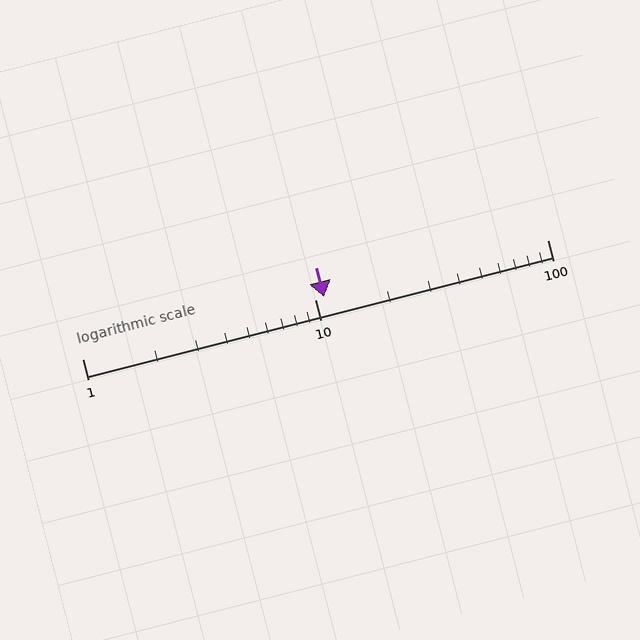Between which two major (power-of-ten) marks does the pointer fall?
The pointer is between 10 and 100.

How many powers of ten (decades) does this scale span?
The scale spans 2 decades, from 1 to 100.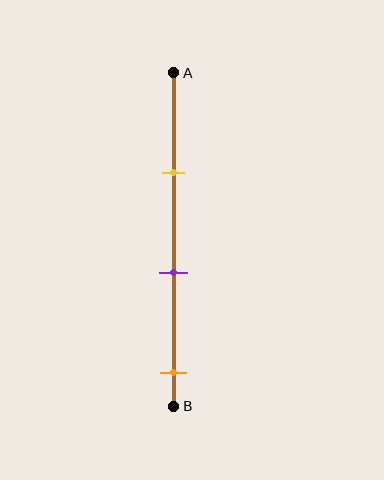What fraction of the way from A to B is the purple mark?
The purple mark is approximately 60% (0.6) of the way from A to B.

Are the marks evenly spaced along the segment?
Yes, the marks are approximately evenly spaced.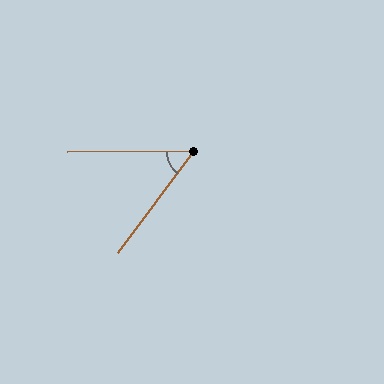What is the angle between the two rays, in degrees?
Approximately 53 degrees.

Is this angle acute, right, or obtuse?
It is acute.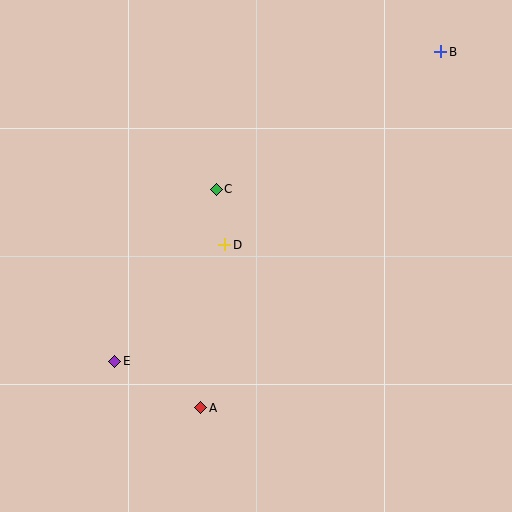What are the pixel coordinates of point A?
Point A is at (201, 408).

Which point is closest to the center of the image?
Point D at (225, 245) is closest to the center.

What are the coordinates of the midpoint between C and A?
The midpoint between C and A is at (208, 299).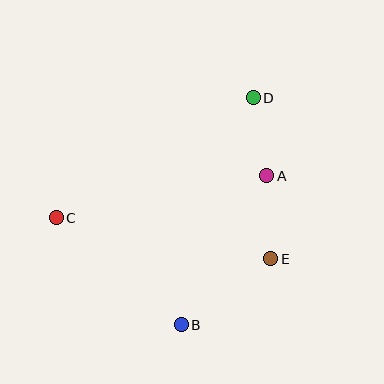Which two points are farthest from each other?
Points B and D are farthest from each other.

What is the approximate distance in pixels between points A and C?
The distance between A and C is approximately 215 pixels.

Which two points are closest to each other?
Points A and D are closest to each other.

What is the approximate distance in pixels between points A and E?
The distance between A and E is approximately 83 pixels.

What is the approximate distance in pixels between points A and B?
The distance between A and B is approximately 172 pixels.